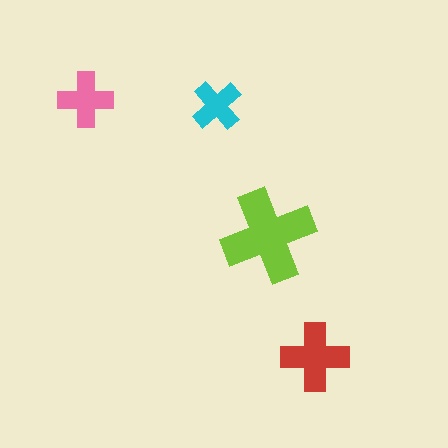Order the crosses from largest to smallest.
the lime one, the red one, the pink one, the cyan one.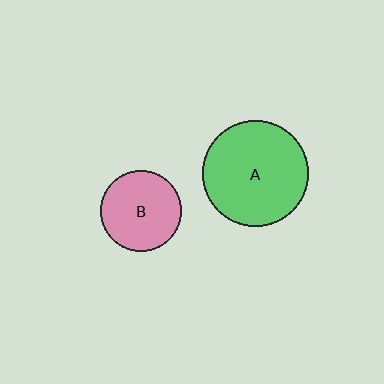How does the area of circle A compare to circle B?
Approximately 1.7 times.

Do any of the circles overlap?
No, none of the circles overlap.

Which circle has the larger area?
Circle A (green).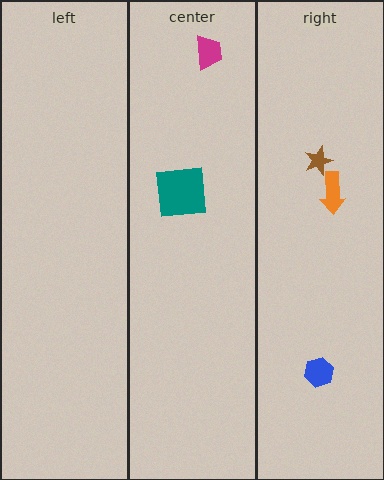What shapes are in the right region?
The orange arrow, the brown star, the blue hexagon.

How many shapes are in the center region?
2.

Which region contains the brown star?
The right region.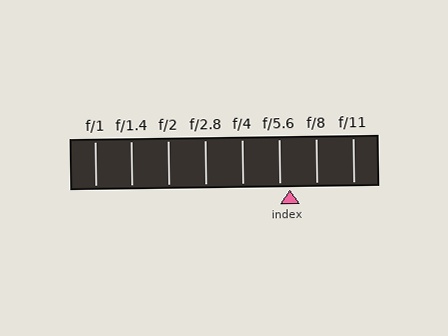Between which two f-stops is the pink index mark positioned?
The index mark is between f/5.6 and f/8.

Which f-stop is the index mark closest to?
The index mark is closest to f/5.6.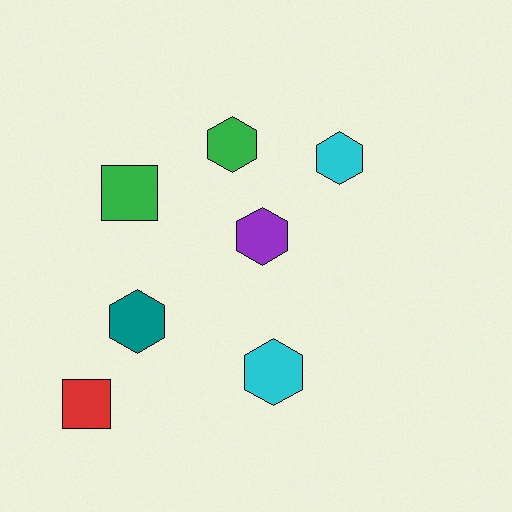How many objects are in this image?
There are 7 objects.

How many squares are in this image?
There are 2 squares.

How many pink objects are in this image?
There are no pink objects.